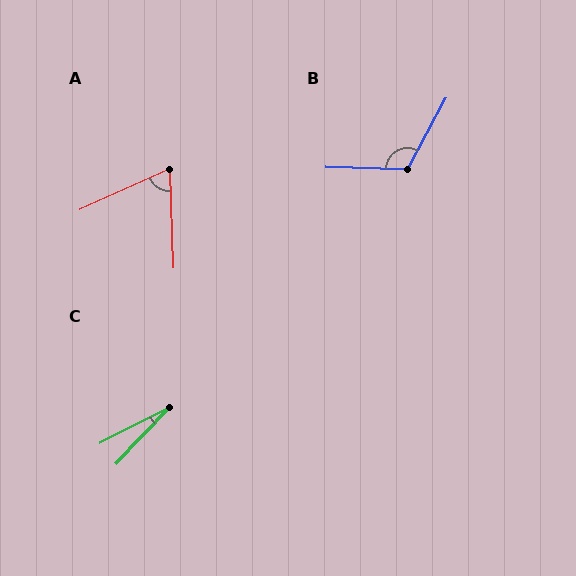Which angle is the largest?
B, at approximately 116 degrees.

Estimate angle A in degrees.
Approximately 68 degrees.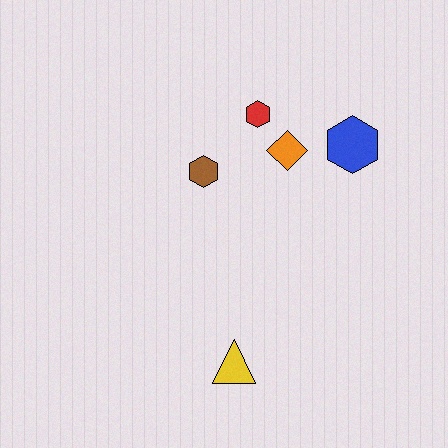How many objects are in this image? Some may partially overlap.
There are 5 objects.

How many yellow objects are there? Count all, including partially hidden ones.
There is 1 yellow object.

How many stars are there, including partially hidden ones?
There are no stars.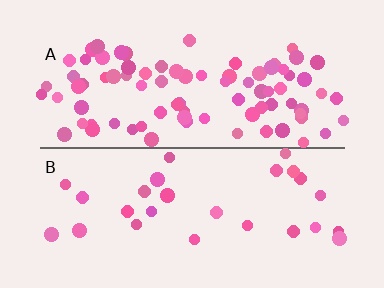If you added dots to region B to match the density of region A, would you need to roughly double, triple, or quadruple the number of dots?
Approximately triple.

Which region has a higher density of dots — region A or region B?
A (the top).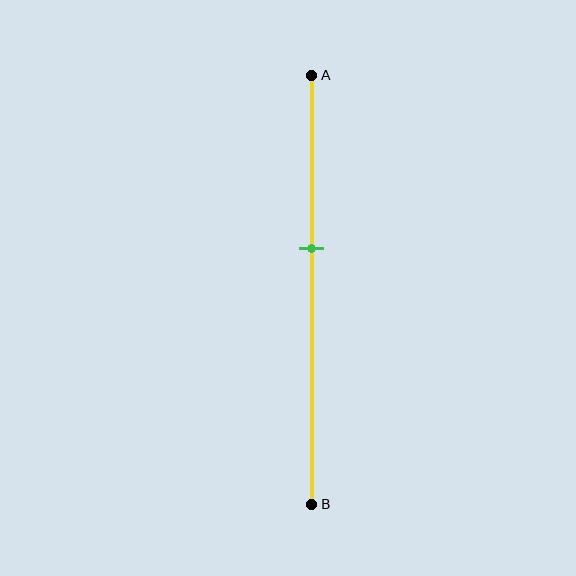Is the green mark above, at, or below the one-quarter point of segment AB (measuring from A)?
The green mark is below the one-quarter point of segment AB.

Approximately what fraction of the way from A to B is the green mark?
The green mark is approximately 40% of the way from A to B.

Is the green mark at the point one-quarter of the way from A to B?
No, the mark is at about 40% from A, not at the 25% one-quarter point.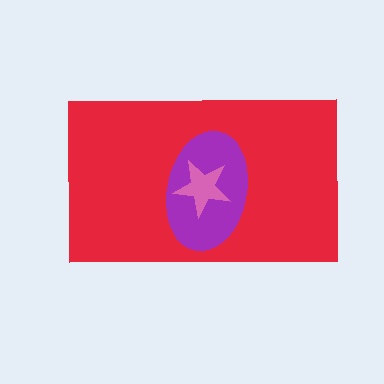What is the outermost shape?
The red rectangle.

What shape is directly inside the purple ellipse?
The pink star.